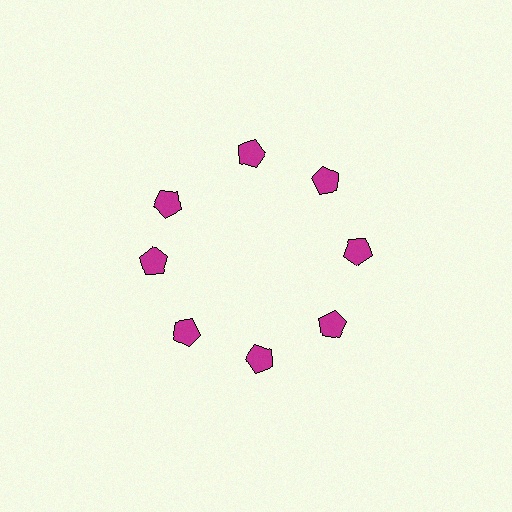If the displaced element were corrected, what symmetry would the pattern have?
It would have 8-fold rotational symmetry — the pattern would map onto itself every 45 degrees.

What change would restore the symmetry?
The symmetry would be restored by rotating it back into even spacing with its neighbors so that all 8 pentagons sit at equal angles and equal distance from the center.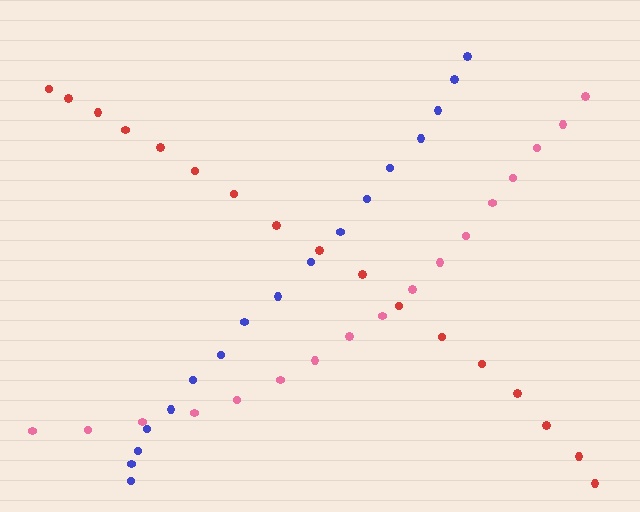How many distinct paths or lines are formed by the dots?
There are 3 distinct paths.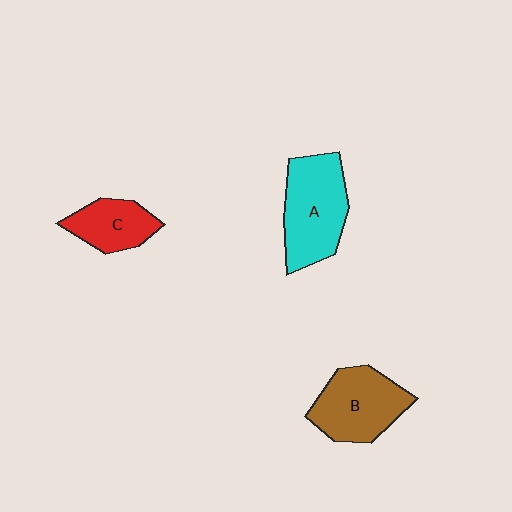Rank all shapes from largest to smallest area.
From largest to smallest: A (cyan), B (brown), C (red).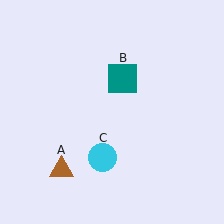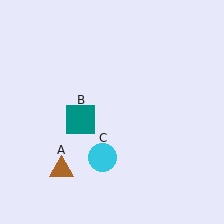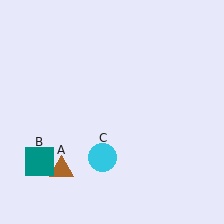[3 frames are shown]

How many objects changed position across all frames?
1 object changed position: teal square (object B).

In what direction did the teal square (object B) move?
The teal square (object B) moved down and to the left.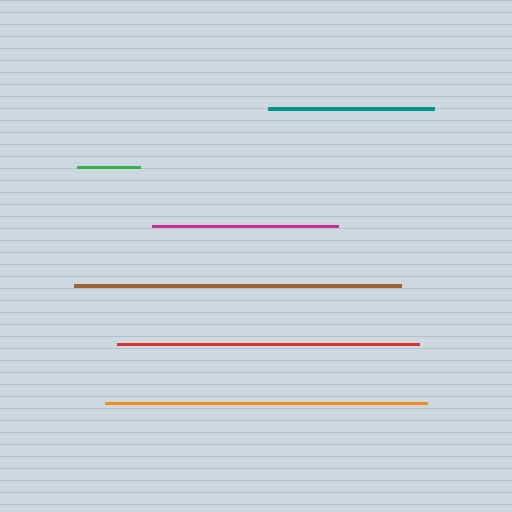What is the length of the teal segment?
The teal segment is approximately 166 pixels long.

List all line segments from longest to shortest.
From longest to shortest: brown, orange, red, magenta, teal, green.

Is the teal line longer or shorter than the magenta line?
The magenta line is longer than the teal line.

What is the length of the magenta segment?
The magenta segment is approximately 186 pixels long.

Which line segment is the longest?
The brown line is the longest at approximately 327 pixels.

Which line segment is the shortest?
The green line is the shortest at approximately 62 pixels.